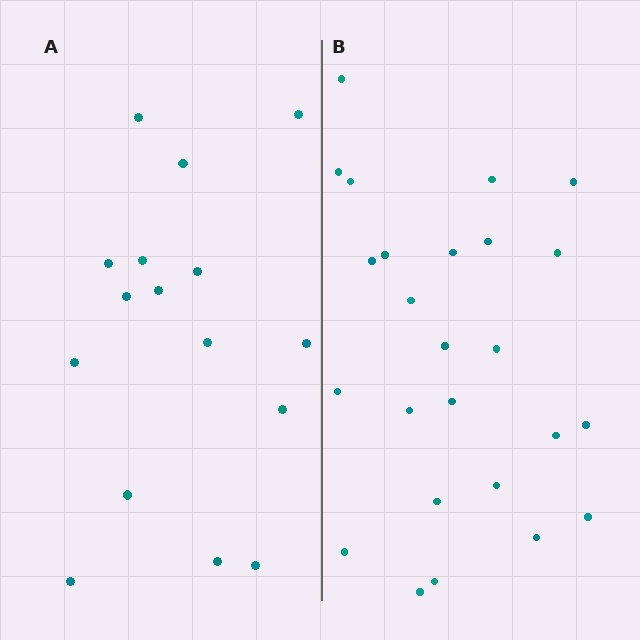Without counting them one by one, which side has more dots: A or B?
Region B (the right region) has more dots.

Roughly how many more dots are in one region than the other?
Region B has roughly 8 or so more dots than region A.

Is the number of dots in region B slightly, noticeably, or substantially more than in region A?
Region B has substantially more. The ratio is roughly 1.6 to 1.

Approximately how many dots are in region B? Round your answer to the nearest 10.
About 20 dots. (The exact count is 25, which rounds to 20.)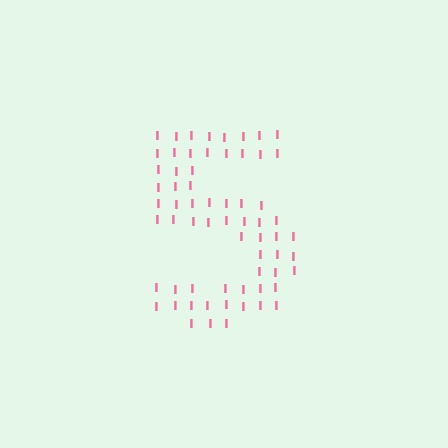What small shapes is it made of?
It is made of small letter I's.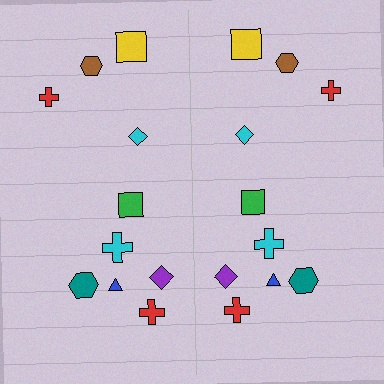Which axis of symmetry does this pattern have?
The pattern has a vertical axis of symmetry running through the center of the image.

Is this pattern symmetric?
Yes, this pattern has bilateral (reflection) symmetry.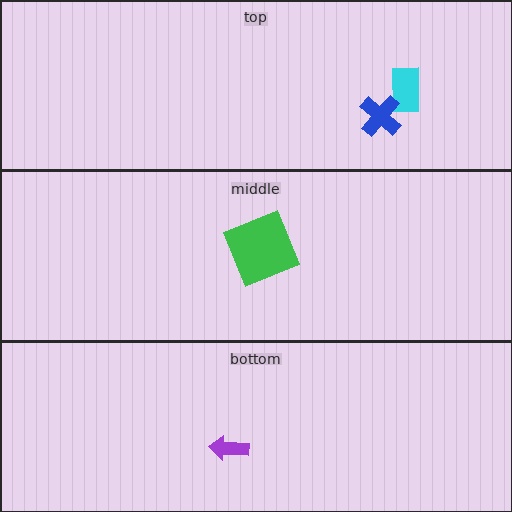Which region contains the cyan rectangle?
The top region.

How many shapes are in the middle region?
1.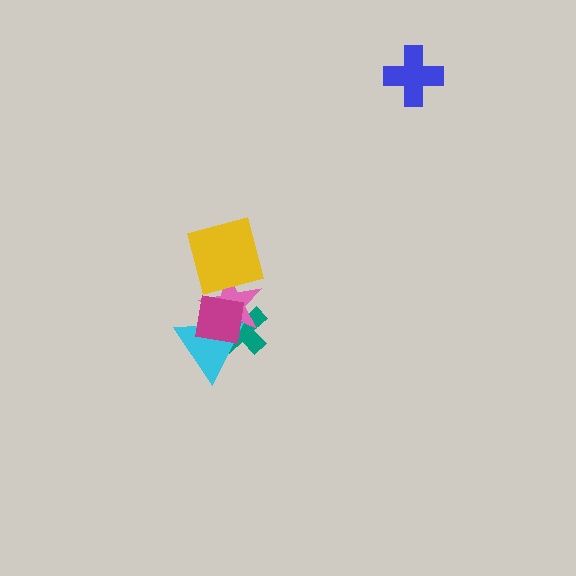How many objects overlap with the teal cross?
3 objects overlap with the teal cross.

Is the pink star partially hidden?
Yes, it is partially covered by another shape.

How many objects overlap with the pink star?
4 objects overlap with the pink star.